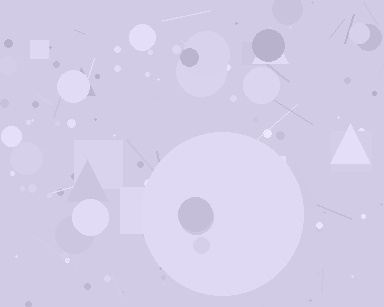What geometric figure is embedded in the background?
A circle is embedded in the background.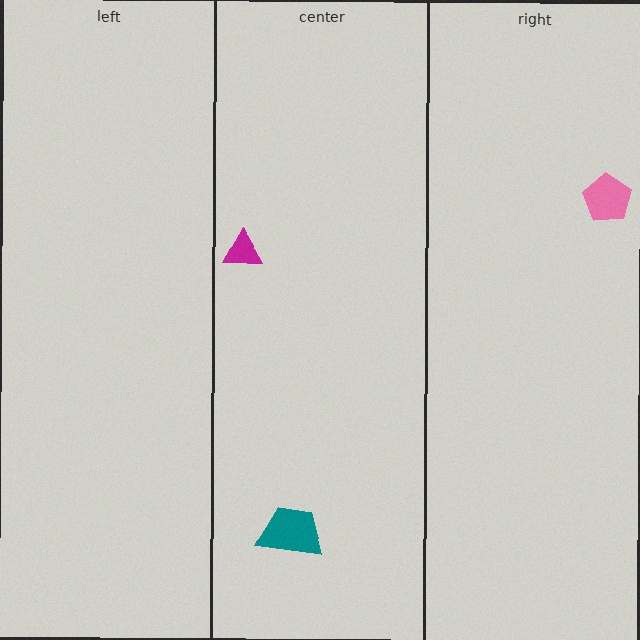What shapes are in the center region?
The teal trapezoid, the magenta triangle.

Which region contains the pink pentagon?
The right region.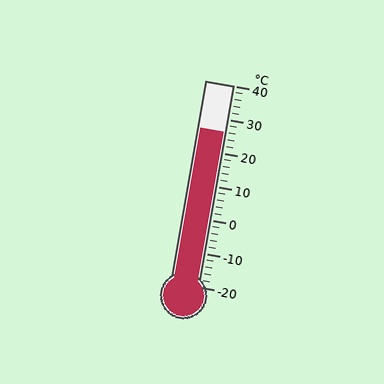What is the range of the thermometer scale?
The thermometer scale ranges from -20°C to 40°C.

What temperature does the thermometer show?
The thermometer shows approximately 26°C.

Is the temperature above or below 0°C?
The temperature is above 0°C.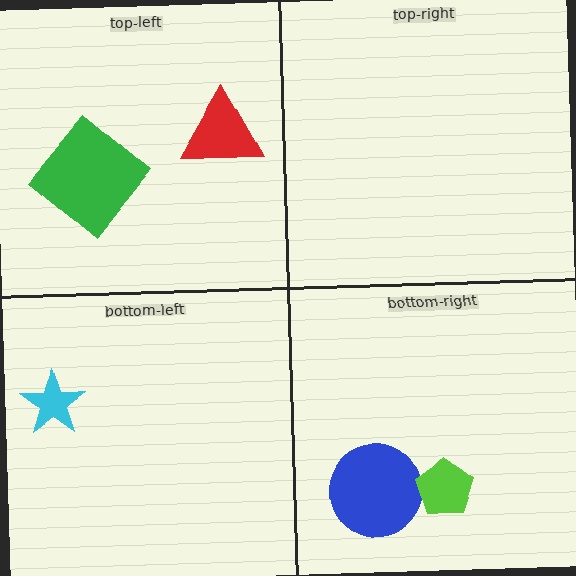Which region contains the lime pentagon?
The bottom-right region.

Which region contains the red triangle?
The top-left region.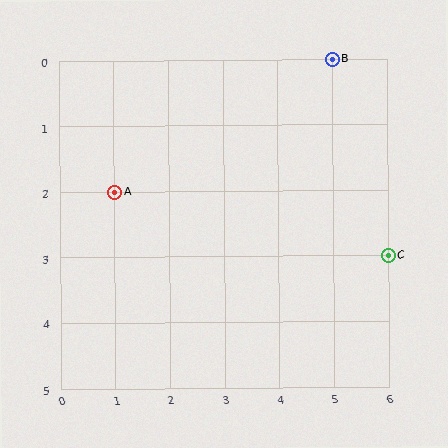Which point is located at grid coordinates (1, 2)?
Point A is at (1, 2).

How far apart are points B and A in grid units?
Points B and A are 4 columns and 2 rows apart (about 4.5 grid units diagonally).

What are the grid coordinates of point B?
Point B is at grid coordinates (5, 0).